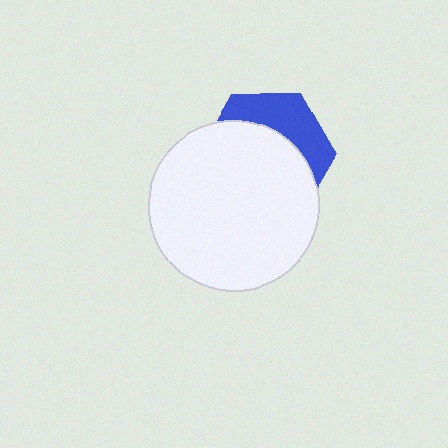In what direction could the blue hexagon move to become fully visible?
The blue hexagon could move up. That would shift it out from behind the white circle entirely.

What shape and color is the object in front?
The object in front is a white circle.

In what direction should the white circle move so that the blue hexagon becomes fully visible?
The white circle should move down. That is the shortest direction to clear the overlap and leave the blue hexagon fully visible.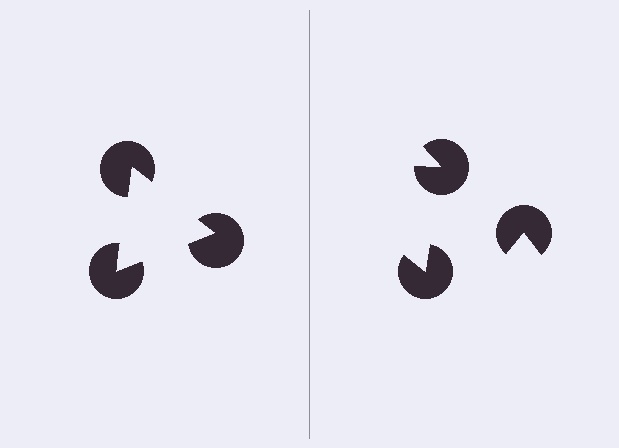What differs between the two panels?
The pac-man discs are positioned identically on both sides; only the wedge orientations differ. On the left they align to a triangle; on the right they are misaligned.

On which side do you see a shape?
An illusory triangle appears on the left side. On the right side the wedge cuts are rotated, so no coherent shape forms.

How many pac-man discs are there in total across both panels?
6 — 3 on each side.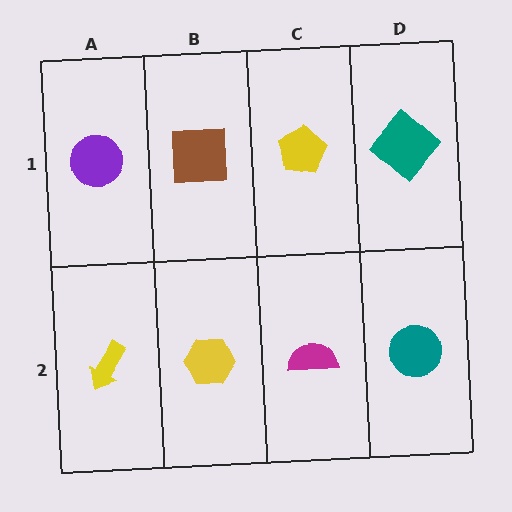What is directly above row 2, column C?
A yellow pentagon.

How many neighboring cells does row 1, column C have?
3.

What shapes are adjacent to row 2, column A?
A purple circle (row 1, column A), a yellow hexagon (row 2, column B).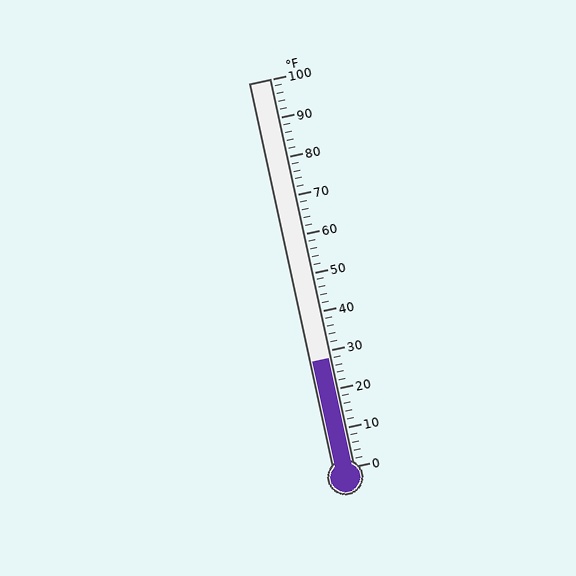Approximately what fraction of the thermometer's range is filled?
The thermometer is filled to approximately 30% of its range.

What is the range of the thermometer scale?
The thermometer scale ranges from 0°F to 100°F.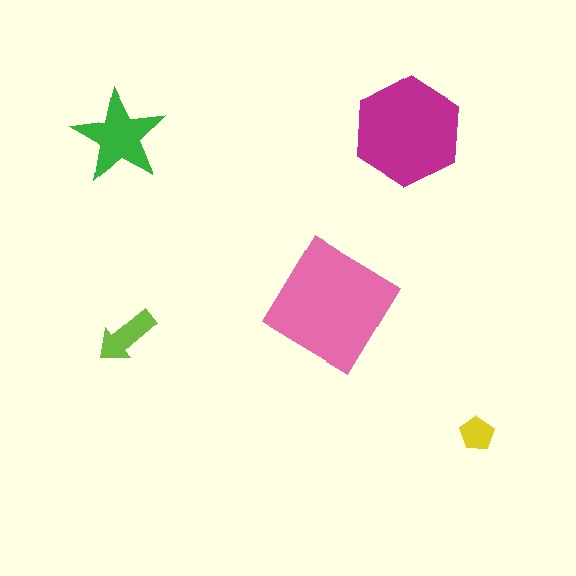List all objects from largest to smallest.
The pink diamond, the magenta hexagon, the green star, the lime arrow, the yellow pentagon.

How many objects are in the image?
There are 5 objects in the image.